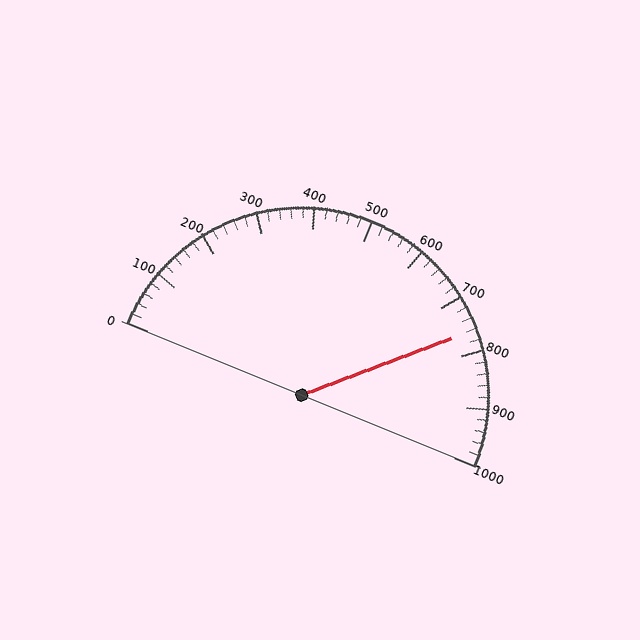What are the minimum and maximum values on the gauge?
The gauge ranges from 0 to 1000.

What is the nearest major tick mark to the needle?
The nearest major tick mark is 800.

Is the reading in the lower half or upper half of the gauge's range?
The reading is in the upper half of the range (0 to 1000).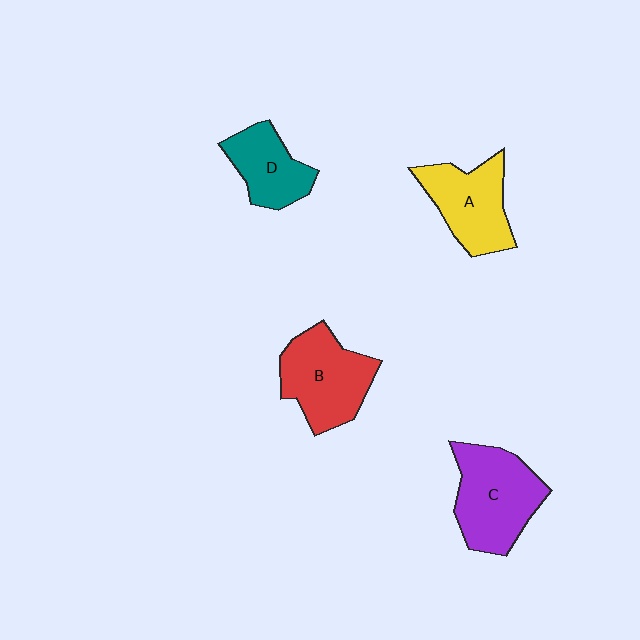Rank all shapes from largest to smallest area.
From largest to smallest: C (purple), B (red), A (yellow), D (teal).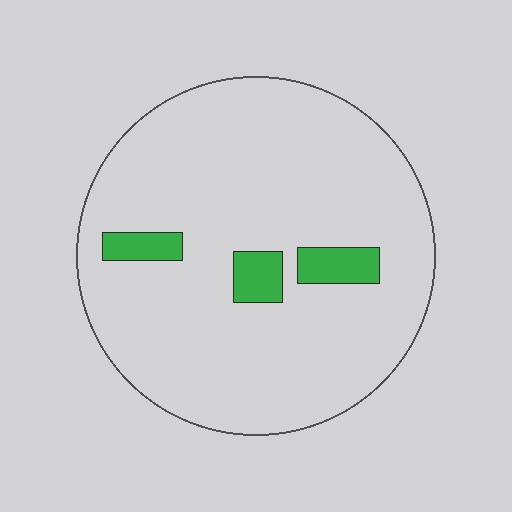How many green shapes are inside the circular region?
3.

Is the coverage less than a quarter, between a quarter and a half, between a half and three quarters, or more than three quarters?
Less than a quarter.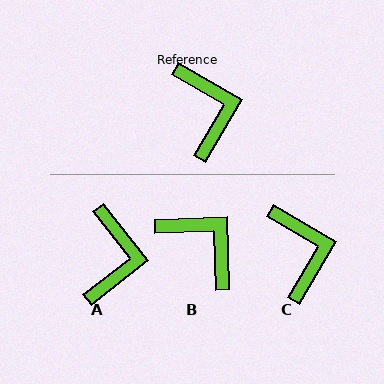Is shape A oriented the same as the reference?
No, it is off by about 21 degrees.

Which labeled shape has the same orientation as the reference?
C.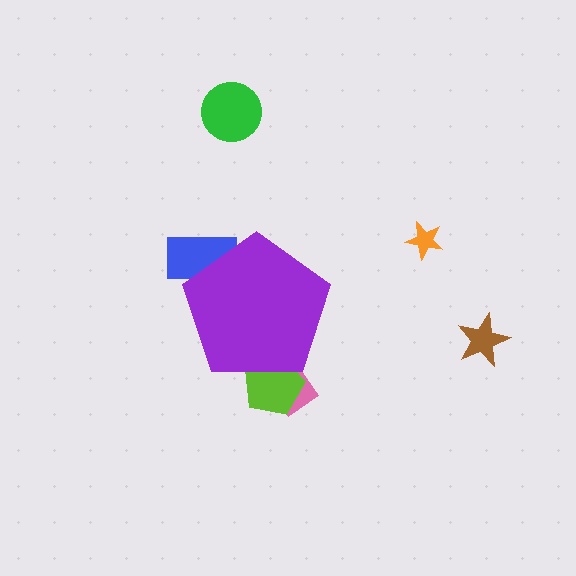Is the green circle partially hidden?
No, the green circle is fully visible.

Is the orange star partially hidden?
No, the orange star is fully visible.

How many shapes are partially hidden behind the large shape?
3 shapes are partially hidden.